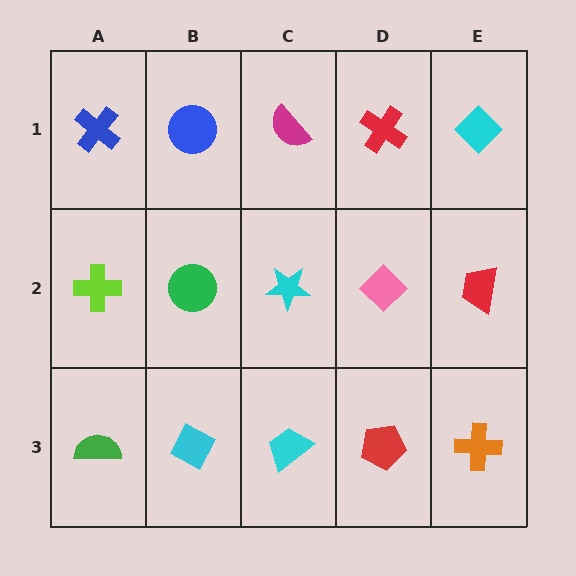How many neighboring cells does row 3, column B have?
3.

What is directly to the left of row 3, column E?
A red pentagon.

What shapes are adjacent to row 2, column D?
A red cross (row 1, column D), a red pentagon (row 3, column D), a cyan star (row 2, column C), a red trapezoid (row 2, column E).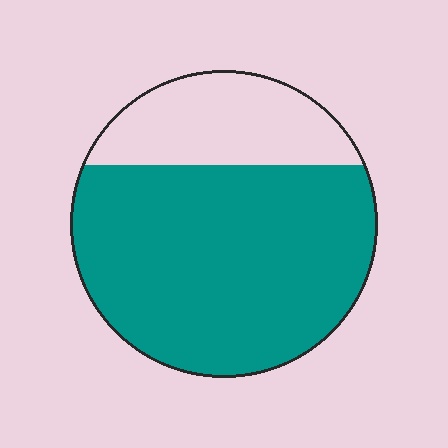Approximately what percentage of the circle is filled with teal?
Approximately 75%.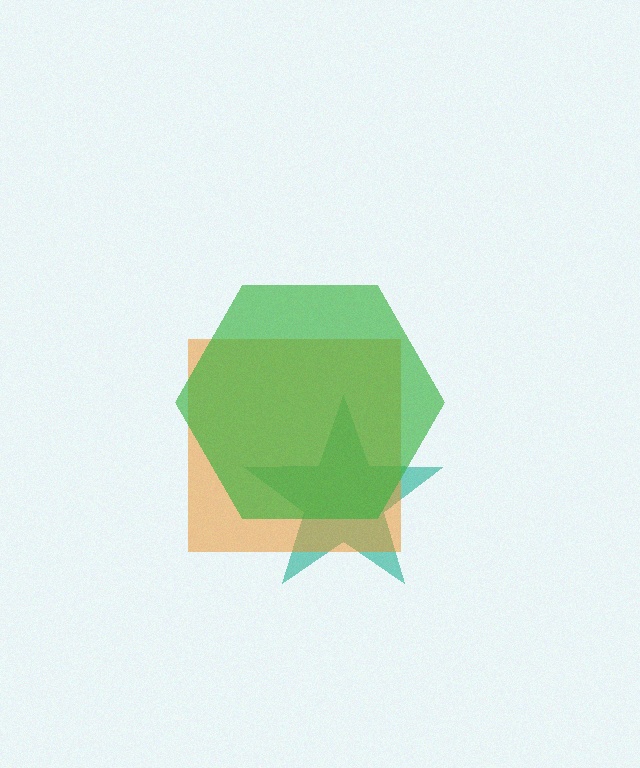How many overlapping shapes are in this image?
There are 3 overlapping shapes in the image.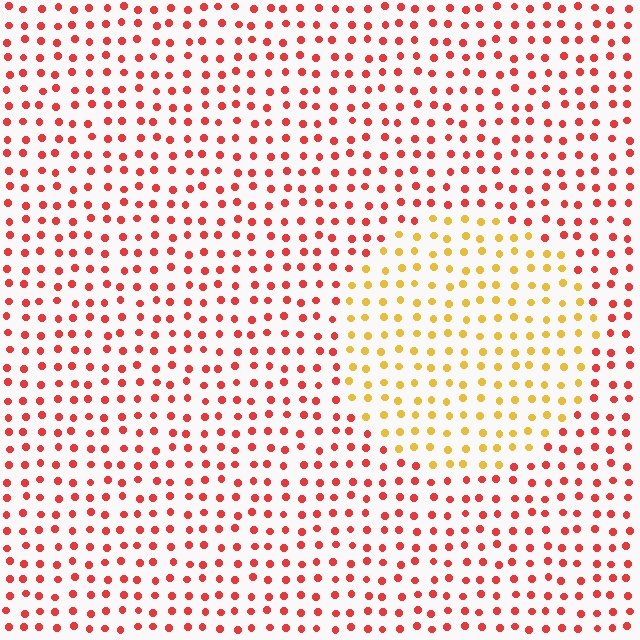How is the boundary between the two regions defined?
The boundary is defined purely by a slight shift in hue (about 47 degrees). Spacing, size, and orientation are identical on both sides.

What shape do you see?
I see a circle.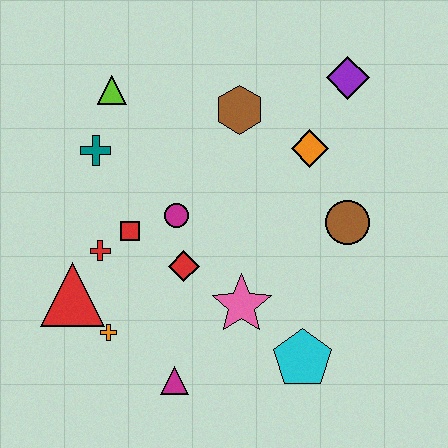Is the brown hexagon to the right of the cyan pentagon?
No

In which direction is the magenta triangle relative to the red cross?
The magenta triangle is below the red cross.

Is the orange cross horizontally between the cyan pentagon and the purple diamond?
No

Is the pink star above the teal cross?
No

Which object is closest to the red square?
The red cross is closest to the red square.